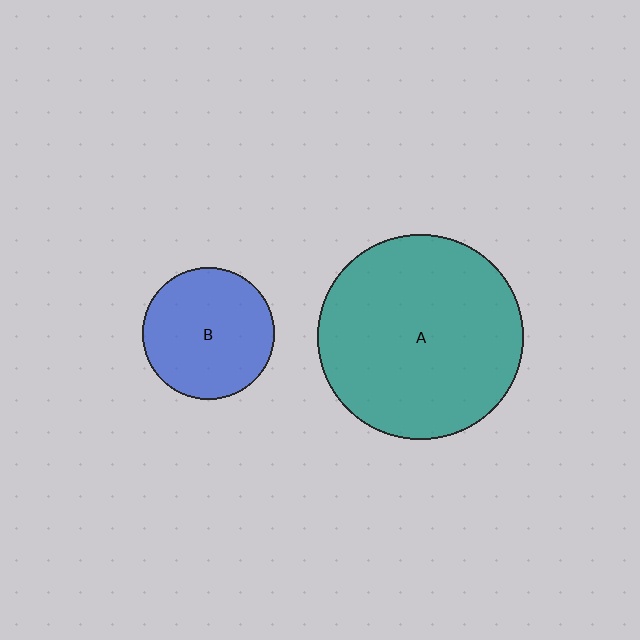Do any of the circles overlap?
No, none of the circles overlap.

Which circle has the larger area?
Circle A (teal).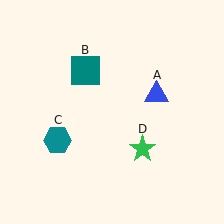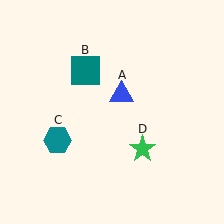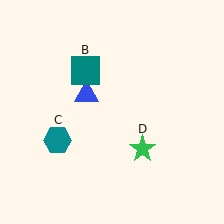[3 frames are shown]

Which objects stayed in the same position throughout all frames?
Teal square (object B) and teal hexagon (object C) and green star (object D) remained stationary.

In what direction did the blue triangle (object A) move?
The blue triangle (object A) moved left.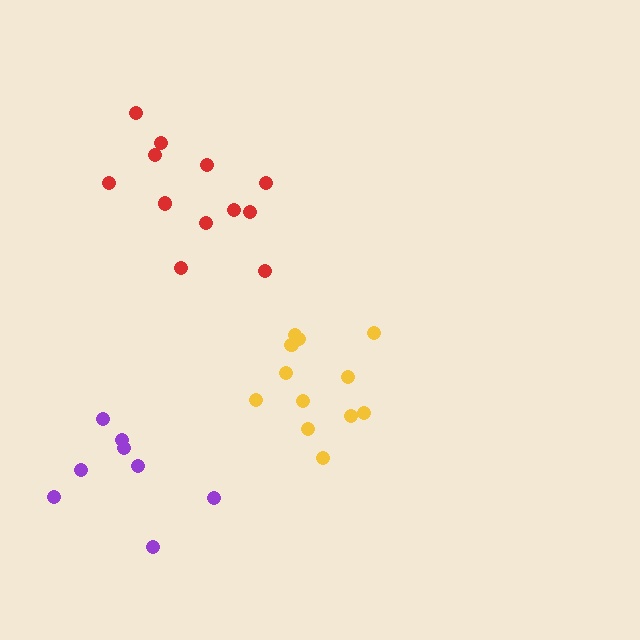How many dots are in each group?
Group 1: 8 dots, Group 2: 12 dots, Group 3: 12 dots (32 total).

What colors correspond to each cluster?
The clusters are colored: purple, yellow, red.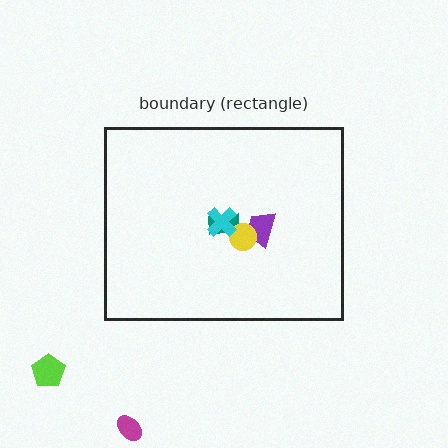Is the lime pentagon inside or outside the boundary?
Outside.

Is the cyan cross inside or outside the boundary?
Inside.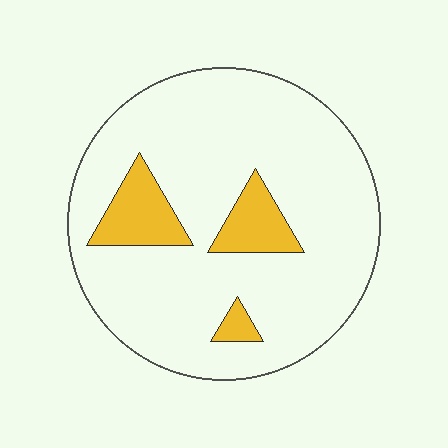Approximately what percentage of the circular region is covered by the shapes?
Approximately 15%.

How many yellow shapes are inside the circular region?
3.